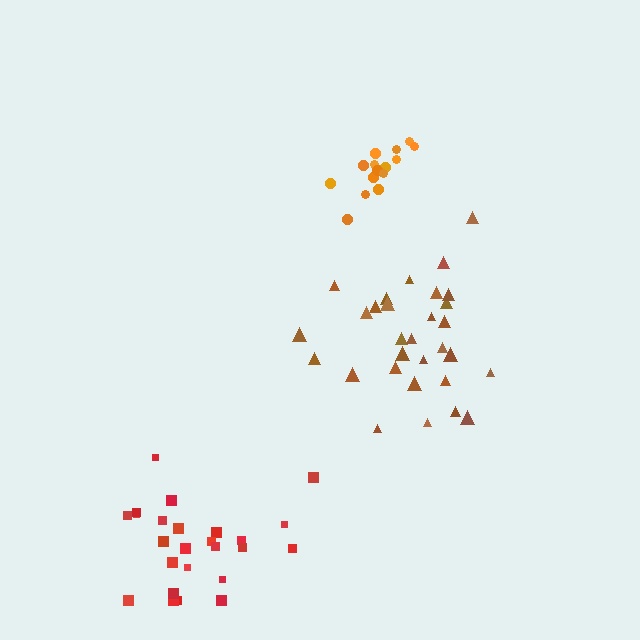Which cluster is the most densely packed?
Orange.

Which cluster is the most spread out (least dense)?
Red.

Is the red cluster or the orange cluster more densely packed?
Orange.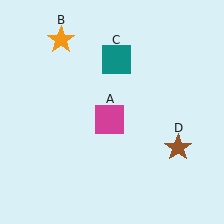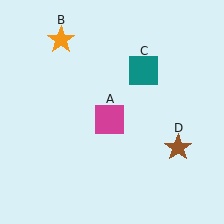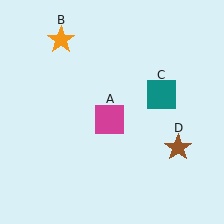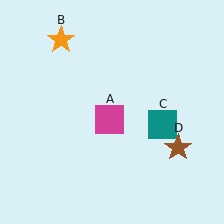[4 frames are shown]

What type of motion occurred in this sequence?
The teal square (object C) rotated clockwise around the center of the scene.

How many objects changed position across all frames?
1 object changed position: teal square (object C).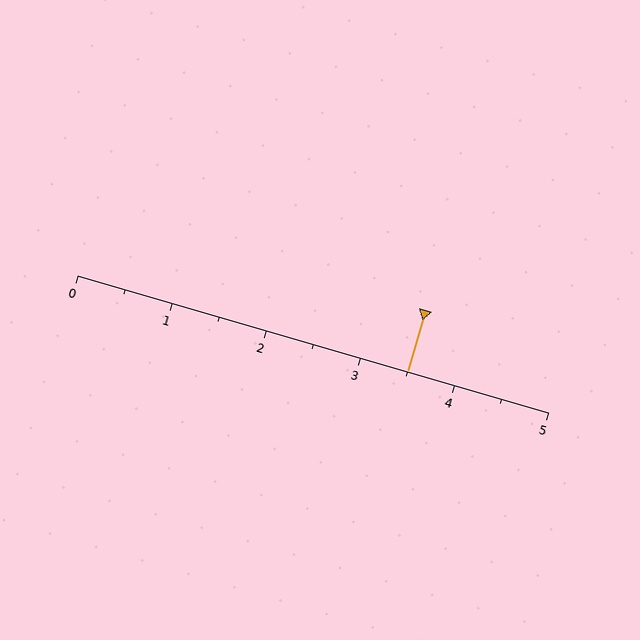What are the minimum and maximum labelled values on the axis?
The axis runs from 0 to 5.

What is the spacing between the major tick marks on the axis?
The major ticks are spaced 1 apart.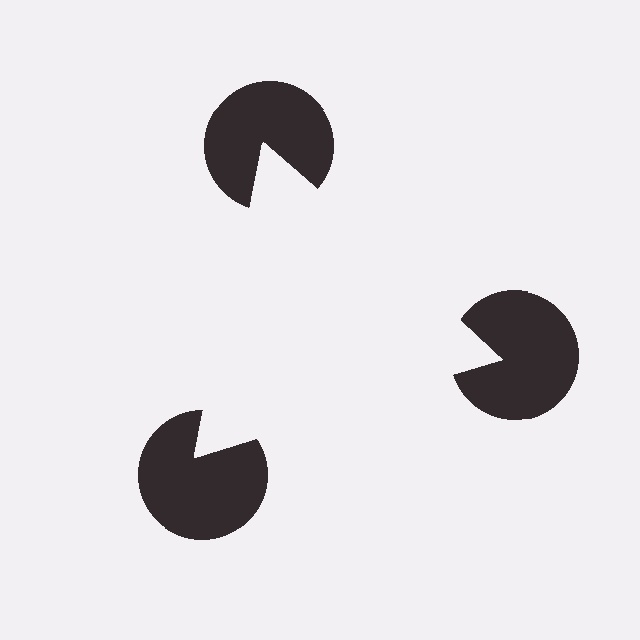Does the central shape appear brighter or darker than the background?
It typically appears slightly brighter than the background, even though no actual brightness change is drawn.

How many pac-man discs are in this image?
There are 3 — one at each vertex of the illusory triangle.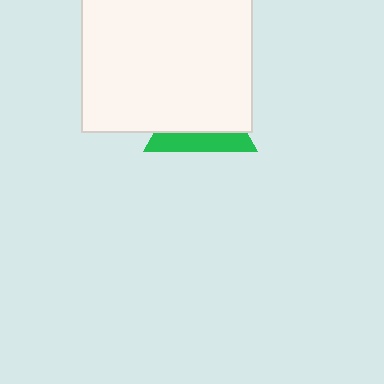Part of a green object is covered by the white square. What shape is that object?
It is a triangle.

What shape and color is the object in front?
The object in front is a white square.